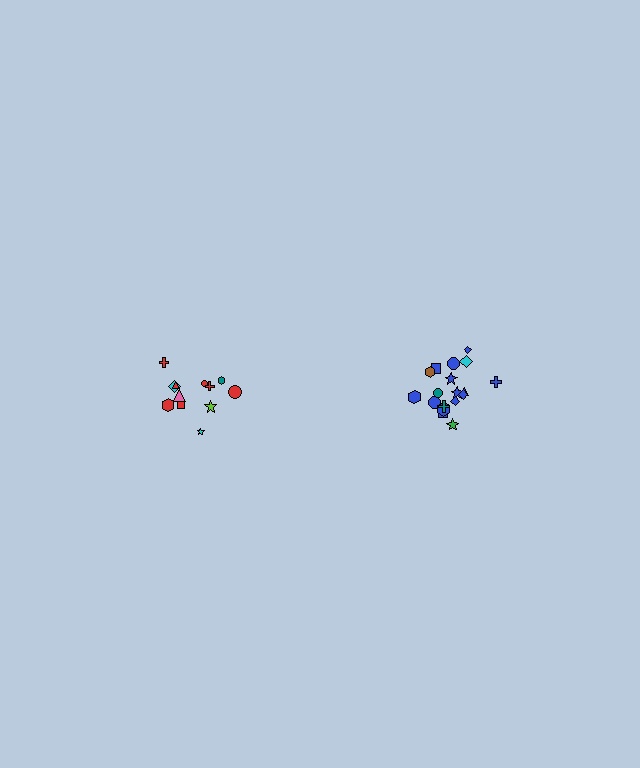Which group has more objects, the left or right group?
The right group.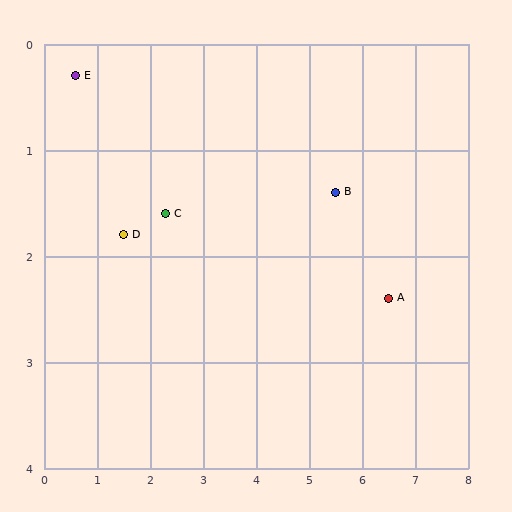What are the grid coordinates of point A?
Point A is at approximately (6.5, 2.4).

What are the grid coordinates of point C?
Point C is at approximately (2.3, 1.6).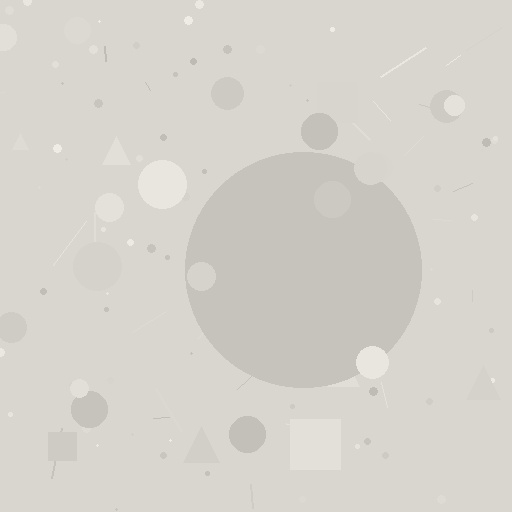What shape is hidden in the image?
A circle is hidden in the image.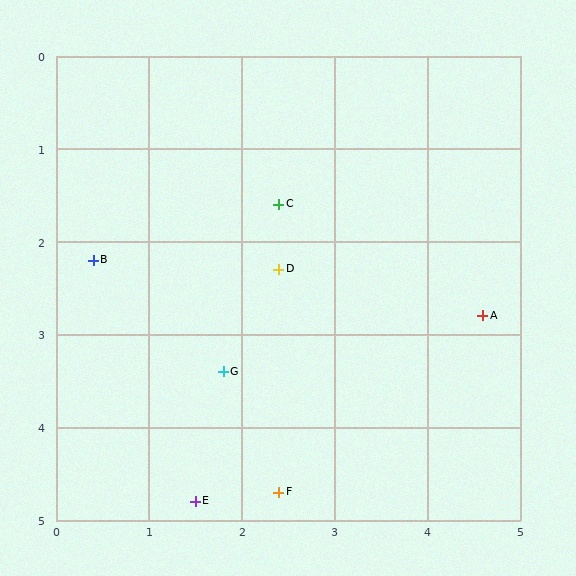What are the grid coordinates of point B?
Point B is at approximately (0.4, 2.2).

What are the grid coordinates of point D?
Point D is at approximately (2.4, 2.3).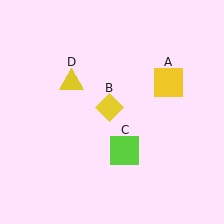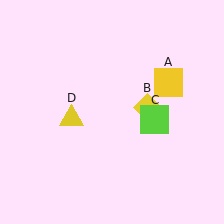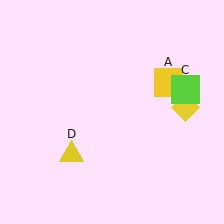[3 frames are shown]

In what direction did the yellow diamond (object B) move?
The yellow diamond (object B) moved right.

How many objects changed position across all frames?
3 objects changed position: yellow diamond (object B), lime square (object C), yellow triangle (object D).